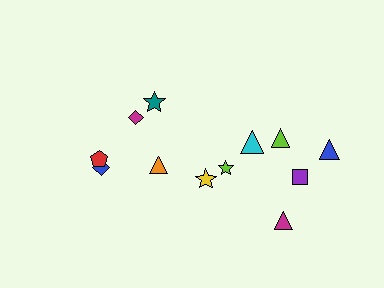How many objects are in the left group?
There are 5 objects.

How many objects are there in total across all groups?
There are 12 objects.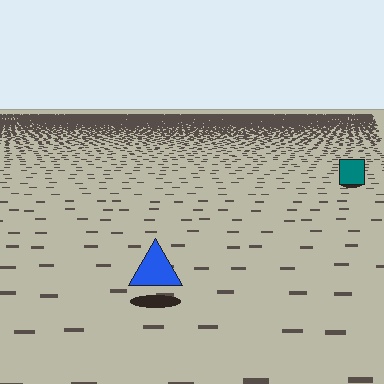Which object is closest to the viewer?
The blue triangle is closest. The texture marks near it are larger and more spread out.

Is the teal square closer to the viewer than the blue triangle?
No. The blue triangle is closer — you can tell from the texture gradient: the ground texture is coarser near it.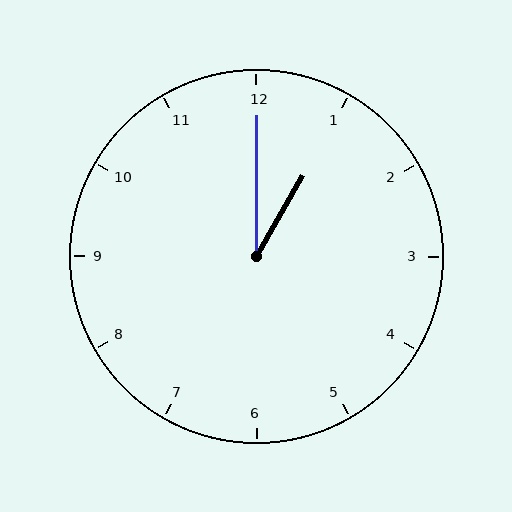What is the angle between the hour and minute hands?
Approximately 30 degrees.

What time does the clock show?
1:00.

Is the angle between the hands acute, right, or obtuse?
It is acute.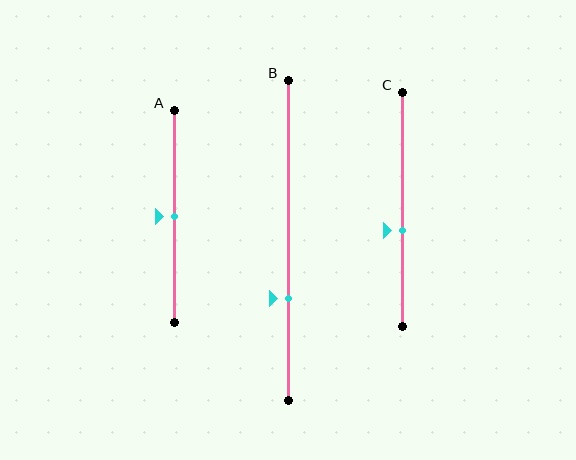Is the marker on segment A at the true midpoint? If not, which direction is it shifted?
Yes, the marker on segment A is at the true midpoint.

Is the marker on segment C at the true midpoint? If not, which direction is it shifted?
No, the marker on segment C is shifted downward by about 9% of the segment length.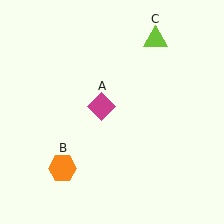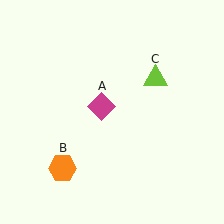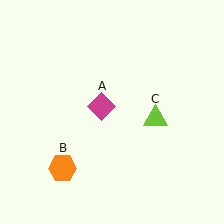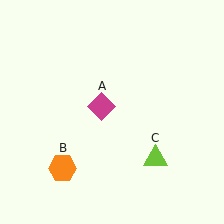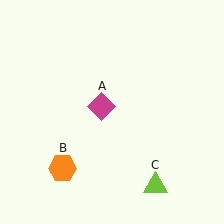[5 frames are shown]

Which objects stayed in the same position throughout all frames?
Magenta diamond (object A) and orange hexagon (object B) remained stationary.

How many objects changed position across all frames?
1 object changed position: lime triangle (object C).